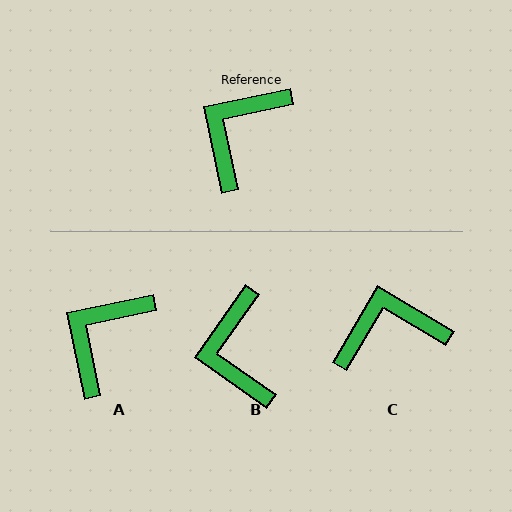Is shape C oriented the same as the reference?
No, it is off by about 43 degrees.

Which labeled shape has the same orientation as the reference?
A.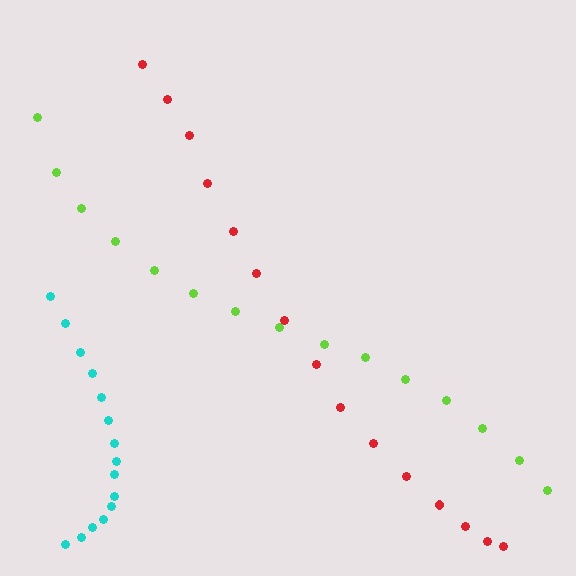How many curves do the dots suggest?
There are 3 distinct paths.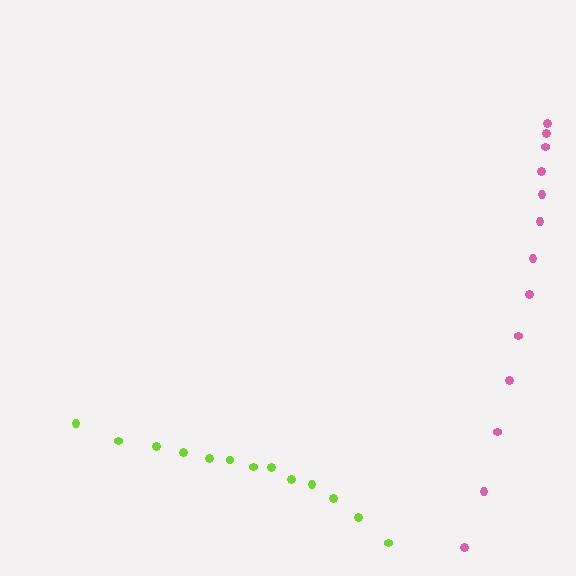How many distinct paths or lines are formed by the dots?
There are 2 distinct paths.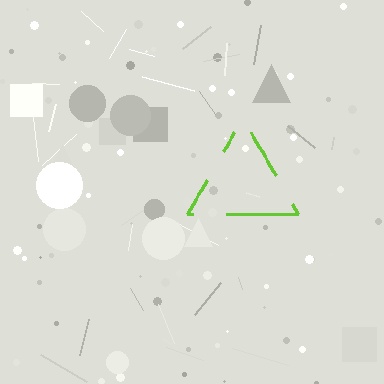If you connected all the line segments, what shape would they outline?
They would outline a triangle.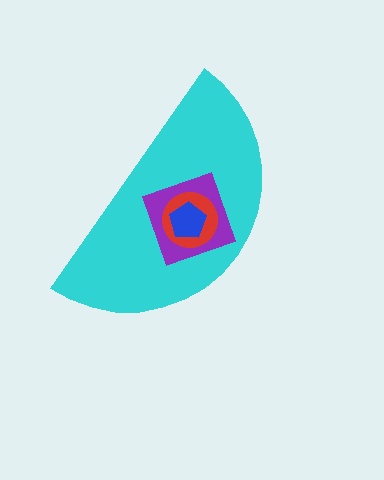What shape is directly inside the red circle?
The blue pentagon.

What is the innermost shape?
The blue pentagon.